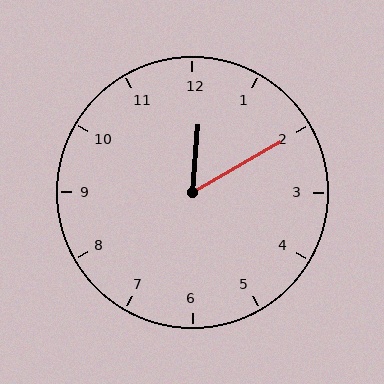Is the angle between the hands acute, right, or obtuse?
It is acute.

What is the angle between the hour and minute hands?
Approximately 55 degrees.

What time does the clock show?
12:10.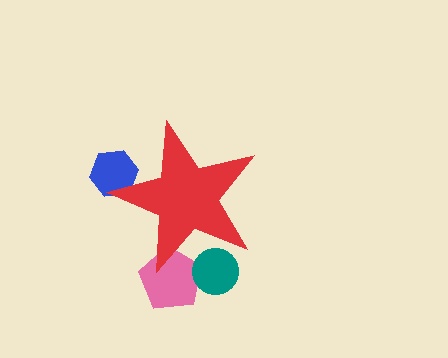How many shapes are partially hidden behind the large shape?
3 shapes are partially hidden.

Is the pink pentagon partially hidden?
Yes, the pink pentagon is partially hidden behind the red star.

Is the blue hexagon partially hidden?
Yes, the blue hexagon is partially hidden behind the red star.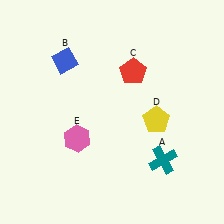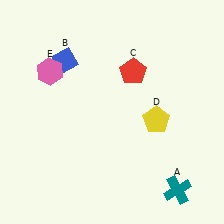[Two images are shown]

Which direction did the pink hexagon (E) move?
The pink hexagon (E) moved up.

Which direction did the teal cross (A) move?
The teal cross (A) moved down.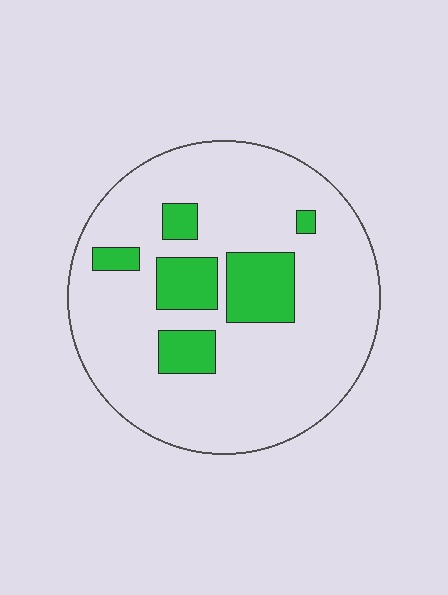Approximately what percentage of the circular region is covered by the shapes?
Approximately 20%.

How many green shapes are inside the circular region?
6.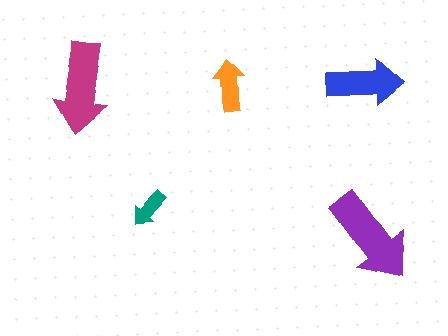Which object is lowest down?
The purple arrow is bottommost.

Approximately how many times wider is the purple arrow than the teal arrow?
About 2.5 times wider.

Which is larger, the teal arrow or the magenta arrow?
The magenta one.